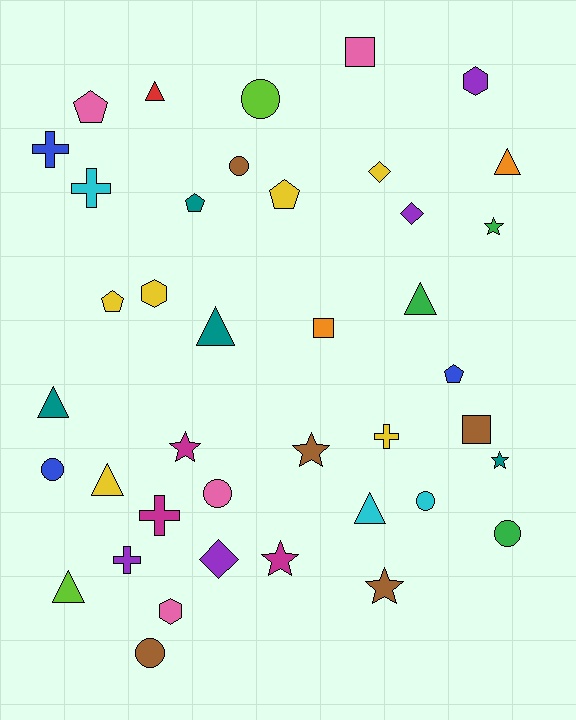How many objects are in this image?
There are 40 objects.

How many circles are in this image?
There are 7 circles.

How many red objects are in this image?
There is 1 red object.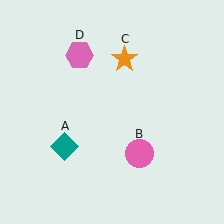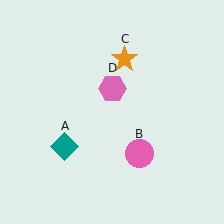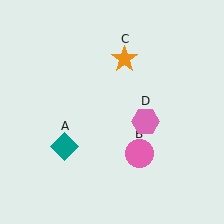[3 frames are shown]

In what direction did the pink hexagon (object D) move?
The pink hexagon (object D) moved down and to the right.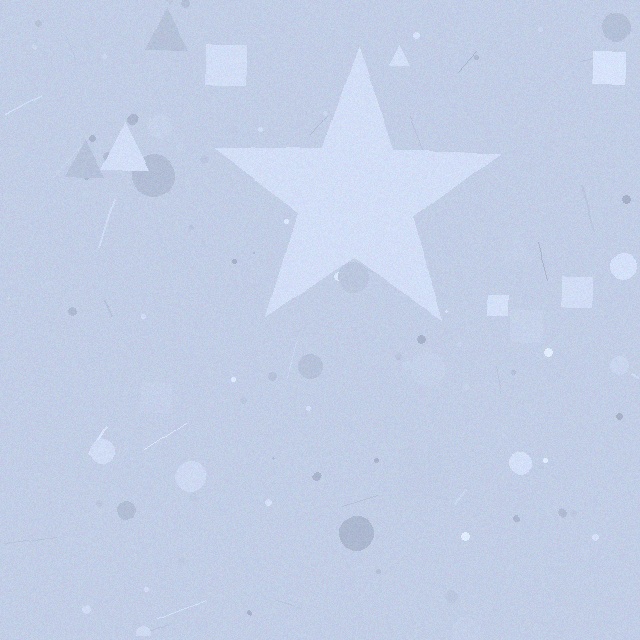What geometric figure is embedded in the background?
A star is embedded in the background.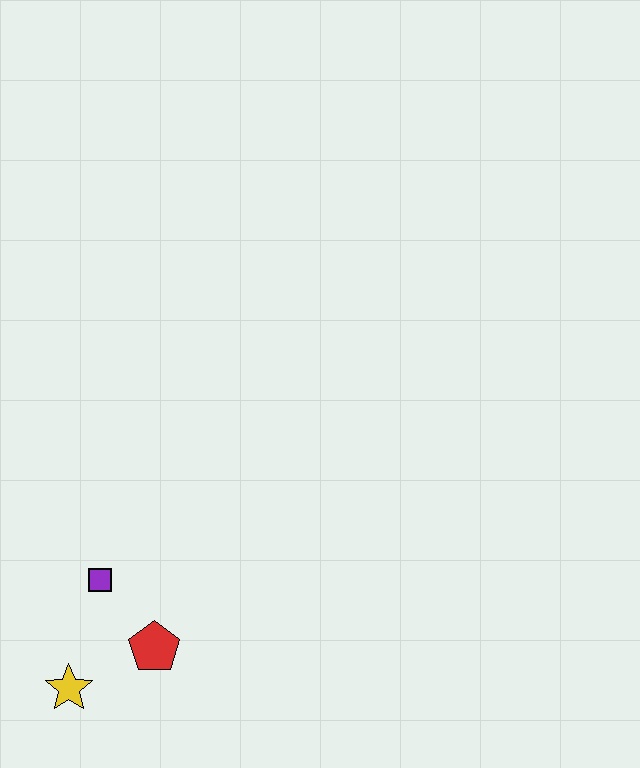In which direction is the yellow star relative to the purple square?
The yellow star is below the purple square.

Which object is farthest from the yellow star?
The purple square is farthest from the yellow star.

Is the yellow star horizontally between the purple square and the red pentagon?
No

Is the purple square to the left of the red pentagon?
Yes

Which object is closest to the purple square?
The red pentagon is closest to the purple square.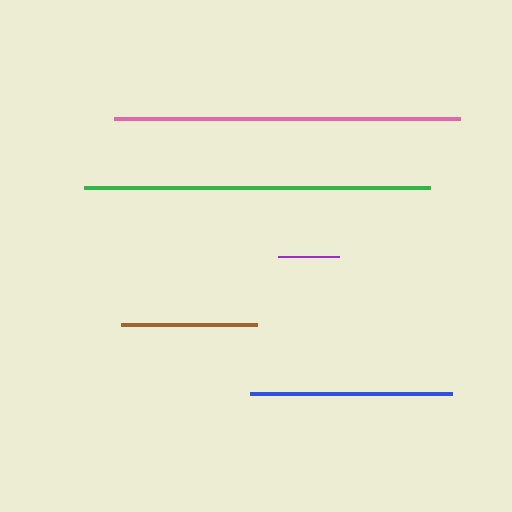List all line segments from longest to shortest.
From longest to shortest: pink, green, blue, brown, purple.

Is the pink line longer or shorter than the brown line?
The pink line is longer than the brown line.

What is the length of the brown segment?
The brown segment is approximately 136 pixels long.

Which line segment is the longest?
The pink line is the longest at approximately 346 pixels.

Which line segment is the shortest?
The purple line is the shortest at approximately 60 pixels.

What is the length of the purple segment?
The purple segment is approximately 60 pixels long.